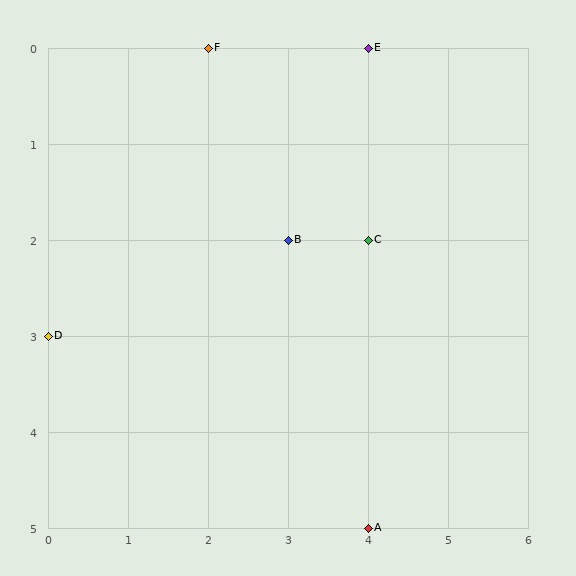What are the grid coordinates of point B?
Point B is at grid coordinates (3, 2).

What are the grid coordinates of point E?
Point E is at grid coordinates (4, 0).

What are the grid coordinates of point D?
Point D is at grid coordinates (0, 3).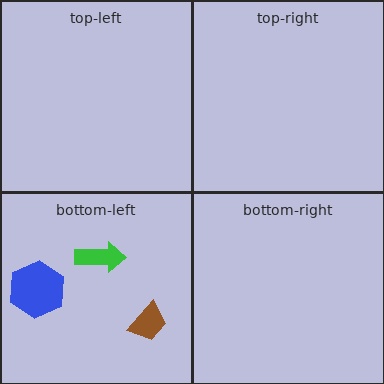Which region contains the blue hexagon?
The bottom-left region.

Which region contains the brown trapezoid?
The bottom-left region.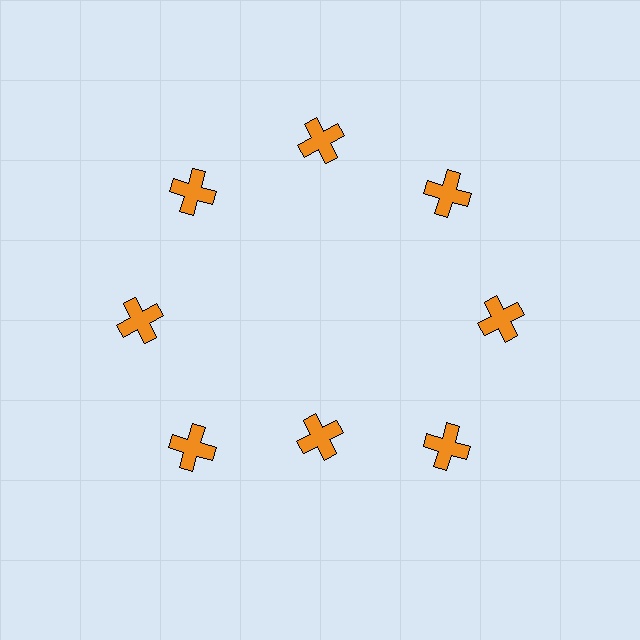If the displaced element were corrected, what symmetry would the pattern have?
It would have 8-fold rotational symmetry — the pattern would map onto itself every 45 degrees.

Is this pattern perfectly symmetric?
No. The 8 orange crosses are arranged in a ring, but one element near the 6 o'clock position is pulled inward toward the center, breaking the 8-fold rotational symmetry.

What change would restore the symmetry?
The symmetry would be restored by moving it outward, back onto the ring so that all 8 crosses sit at equal angles and equal distance from the center.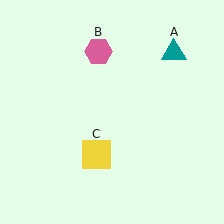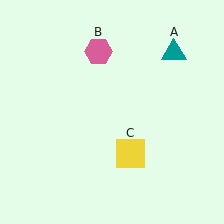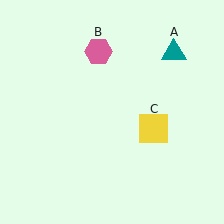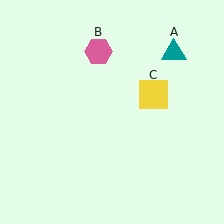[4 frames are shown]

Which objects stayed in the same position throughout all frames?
Teal triangle (object A) and pink hexagon (object B) remained stationary.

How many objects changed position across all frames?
1 object changed position: yellow square (object C).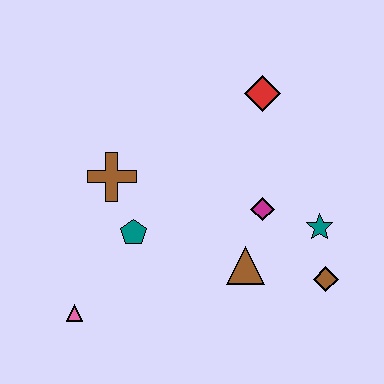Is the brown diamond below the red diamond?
Yes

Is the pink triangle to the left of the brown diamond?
Yes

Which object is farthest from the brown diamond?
The pink triangle is farthest from the brown diamond.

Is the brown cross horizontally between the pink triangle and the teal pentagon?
Yes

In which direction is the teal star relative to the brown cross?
The teal star is to the right of the brown cross.